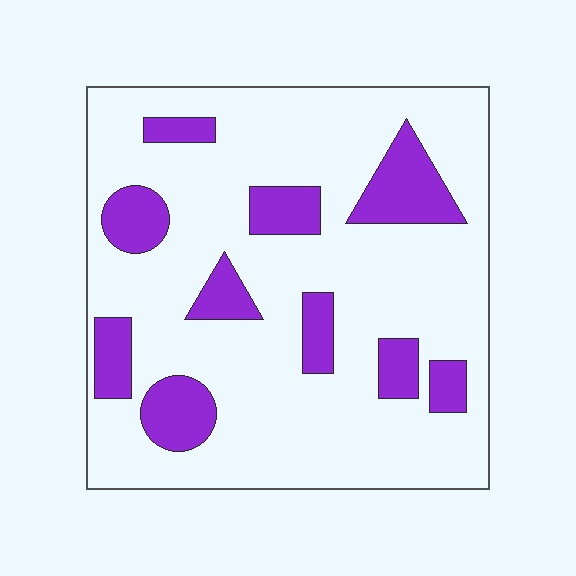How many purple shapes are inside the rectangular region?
10.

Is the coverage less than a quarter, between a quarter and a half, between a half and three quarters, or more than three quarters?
Less than a quarter.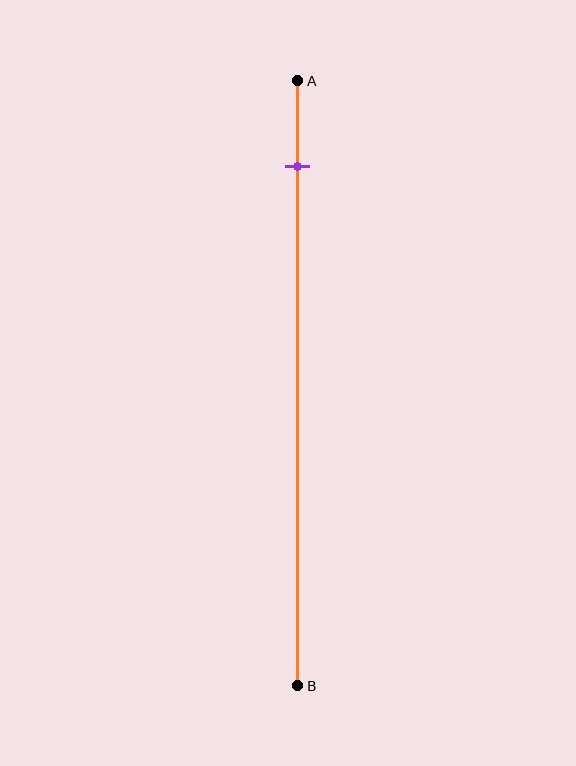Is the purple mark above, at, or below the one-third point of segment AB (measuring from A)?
The purple mark is above the one-third point of segment AB.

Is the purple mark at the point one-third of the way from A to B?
No, the mark is at about 15% from A, not at the 33% one-third point.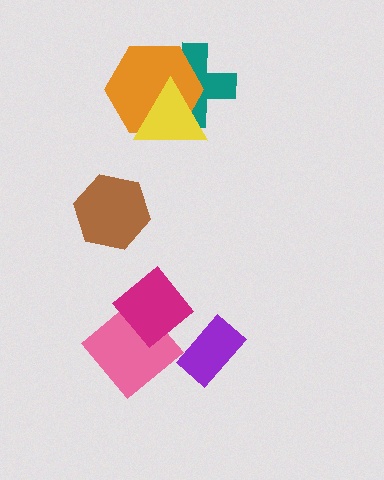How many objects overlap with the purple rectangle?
0 objects overlap with the purple rectangle.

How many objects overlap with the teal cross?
2 objects overlap with the teal cross.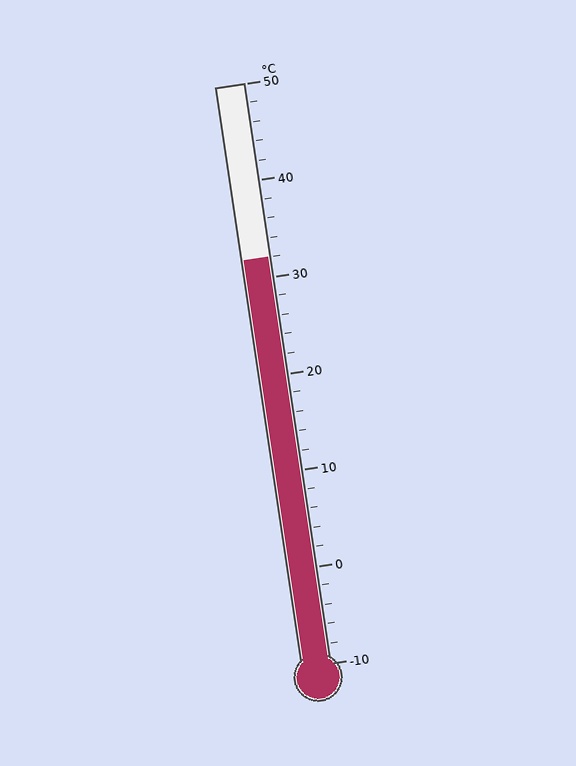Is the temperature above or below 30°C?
The temperature is above 30°C.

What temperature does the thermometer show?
The thermometer shows approximately 32°C.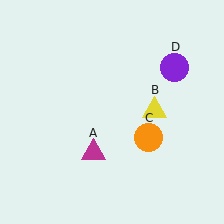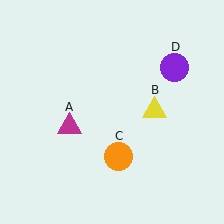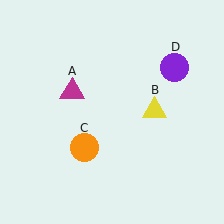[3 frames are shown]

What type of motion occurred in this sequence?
The magenta triangle (object A), orange circle (object C) rotated clockwise around the center of the scene.